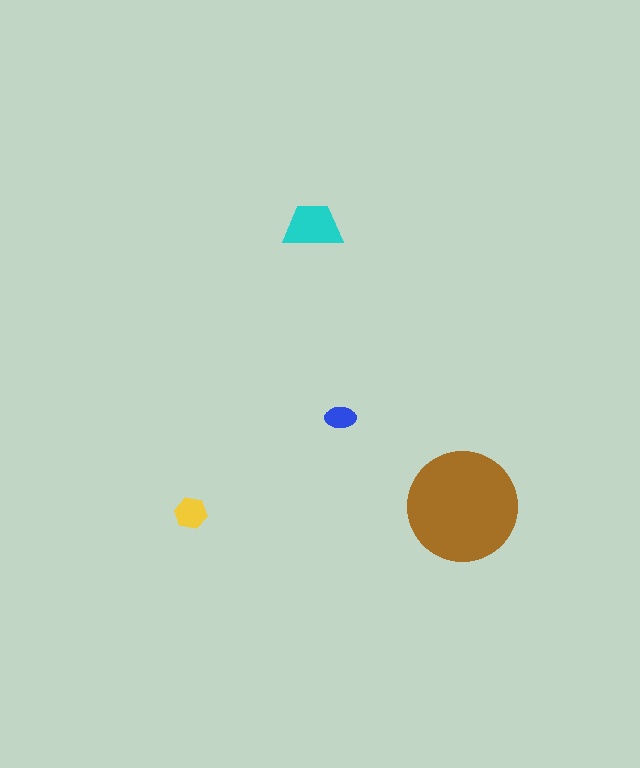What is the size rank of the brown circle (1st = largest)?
1st.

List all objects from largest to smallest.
The brown circle, the cyan trapezoid, the yellow hexagon, the blue ellipse.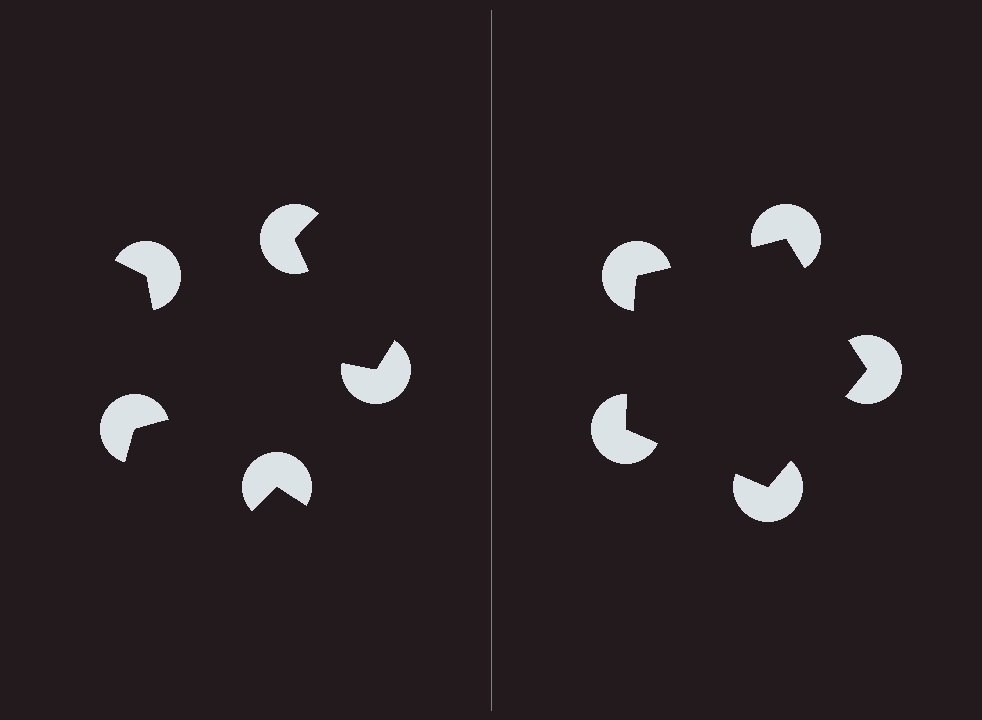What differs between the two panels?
The pac-man discs are positioned identically on both sides; only the wedge orientations differ. On the right they align to a pentagon; on the left they are misaligned.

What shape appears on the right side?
An illusory pentagon.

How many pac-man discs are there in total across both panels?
10 — 5 on each side.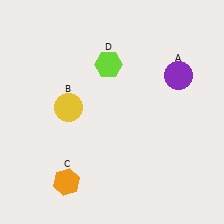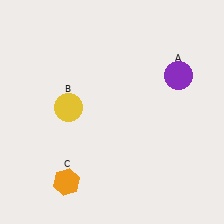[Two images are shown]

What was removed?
The lime hexagon (D) was removed in Image 2.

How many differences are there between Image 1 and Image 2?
There is 1 difference between the two images.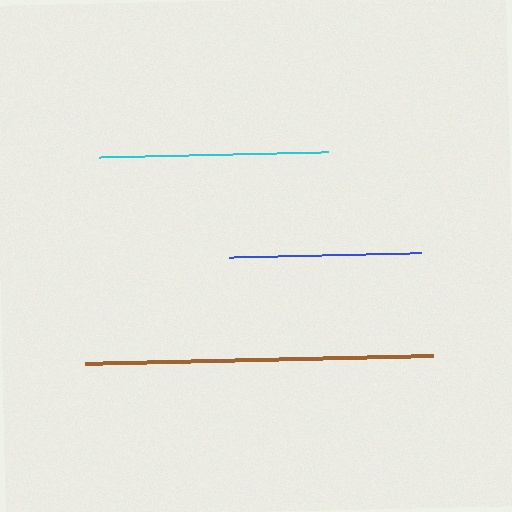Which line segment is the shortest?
The blue line is the shortest at approximately 192 pixels.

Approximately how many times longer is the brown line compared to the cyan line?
The brown line is approximately 1.5 times the length of the cyan line.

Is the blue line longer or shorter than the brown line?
The brown line is longer than the blue line.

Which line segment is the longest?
The brown line is the longest at approximately 348 pixels.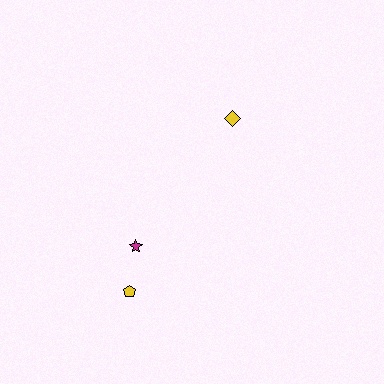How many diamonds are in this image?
There is 1 diamond.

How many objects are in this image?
There are 3 objects.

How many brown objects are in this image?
There are no brown objects.